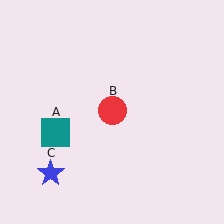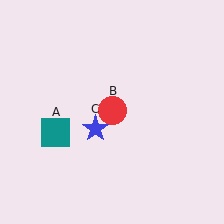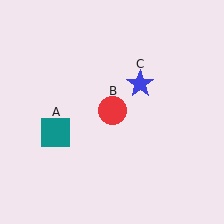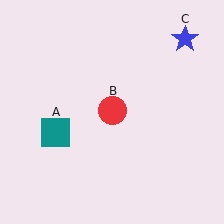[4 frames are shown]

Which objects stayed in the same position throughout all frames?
Teal square (object A) and red circle (object B) remained stationary.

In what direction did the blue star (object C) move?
The blue star (object C) moved up and to the right.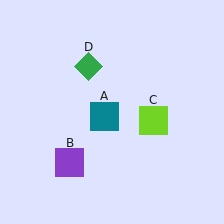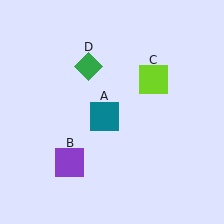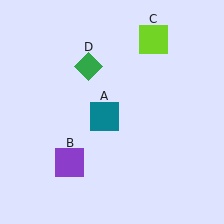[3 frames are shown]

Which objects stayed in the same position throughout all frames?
Teal square (object A) and purple square (object B) and green diamond (object D) remained stationary.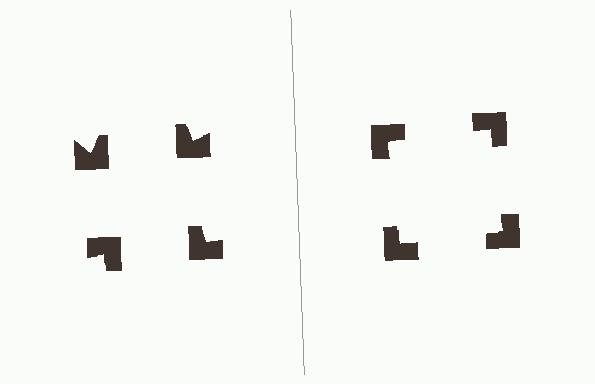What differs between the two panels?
The notched squares are positioned identically on both sides; only the wedge orientations differ. On the right they align to a square; on the left they are misaligned.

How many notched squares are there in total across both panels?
8 — 4 on each side.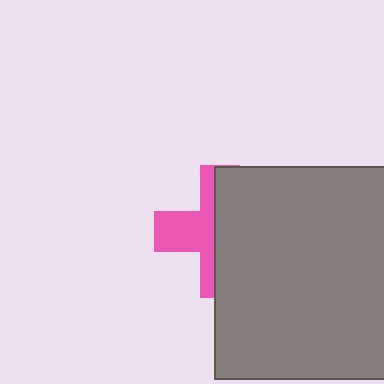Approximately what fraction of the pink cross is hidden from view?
Roughly 59% of the pink cross is hidden behind the gray square.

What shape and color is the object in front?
The object in front is a gray square.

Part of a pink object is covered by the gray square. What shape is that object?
It is a cross.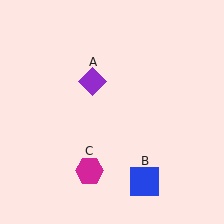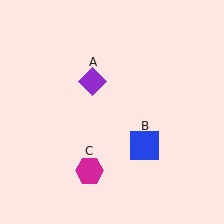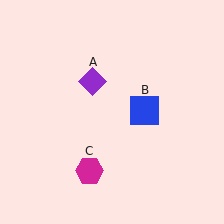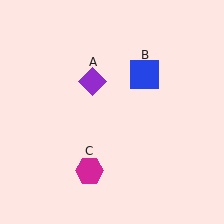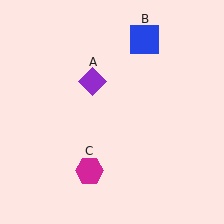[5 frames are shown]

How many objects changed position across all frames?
1 object changed position: blue square (object B).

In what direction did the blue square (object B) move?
The blue square (object B) moved up.